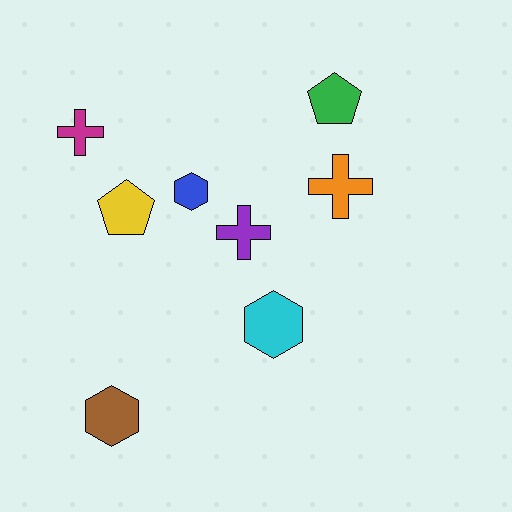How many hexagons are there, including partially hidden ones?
There are 3 hexagons.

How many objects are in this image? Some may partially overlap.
There are 8 objects.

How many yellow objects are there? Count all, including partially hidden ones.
There is 1 yellow object.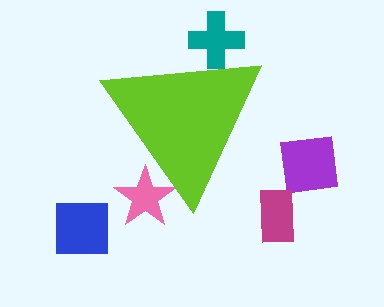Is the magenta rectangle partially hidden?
No, the magenta rectangle is fully visible.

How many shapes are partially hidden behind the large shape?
2 shapes are partially hidden.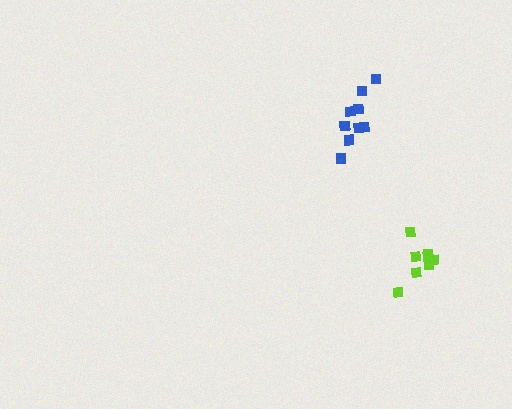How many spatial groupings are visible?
There are 2 spatial groupings.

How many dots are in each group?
Group 1: 9 dots, Group 2: 9 dots (18 total).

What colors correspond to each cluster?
The clusters are colored: blue, lime.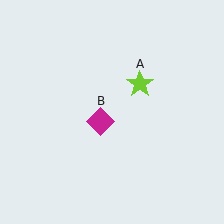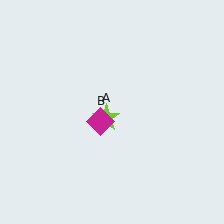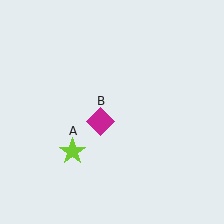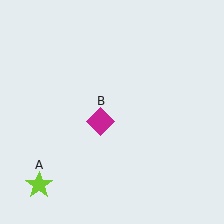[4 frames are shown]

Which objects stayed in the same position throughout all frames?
Magenta diamond (object B) remained stationary.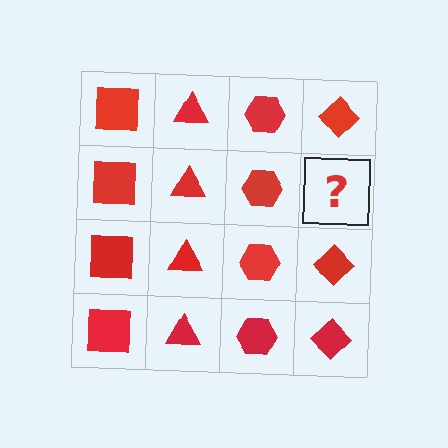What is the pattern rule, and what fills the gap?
The rule is that each column has a consistent shape. The gap should be filled with a red diamond.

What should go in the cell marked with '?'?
The missing cell should contain a red diamond.